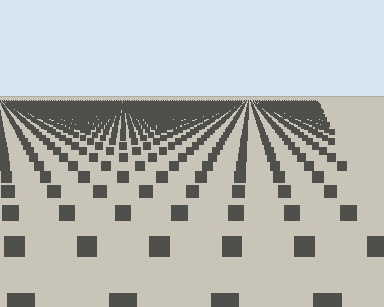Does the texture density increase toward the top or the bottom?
Density increases toward the top.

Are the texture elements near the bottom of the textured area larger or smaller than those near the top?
Larger. Near the bottom, elements are closer to the viewer and appear at a bigger on-screen size.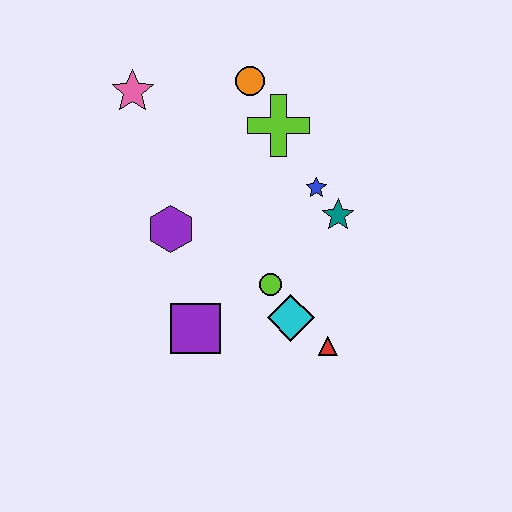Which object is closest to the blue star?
The teal star is closest to the blue star.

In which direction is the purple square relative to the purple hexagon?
The purple square is below the purple hexagon.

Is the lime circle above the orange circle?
No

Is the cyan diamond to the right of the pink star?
Yes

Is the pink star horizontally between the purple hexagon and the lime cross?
No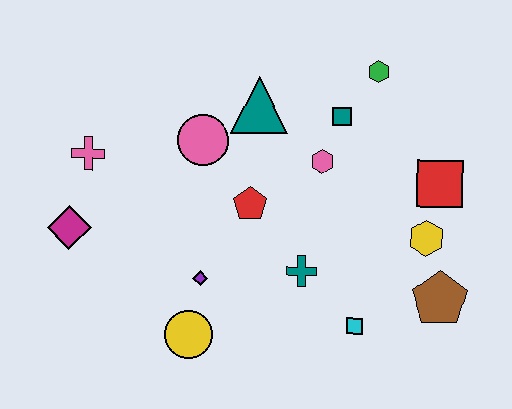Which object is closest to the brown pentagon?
The yellow hexagon is closest to the brown pentagon.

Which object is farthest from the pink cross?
The brown pentagon is farthest from the pink cross.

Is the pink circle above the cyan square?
Yes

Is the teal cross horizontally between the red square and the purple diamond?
Yes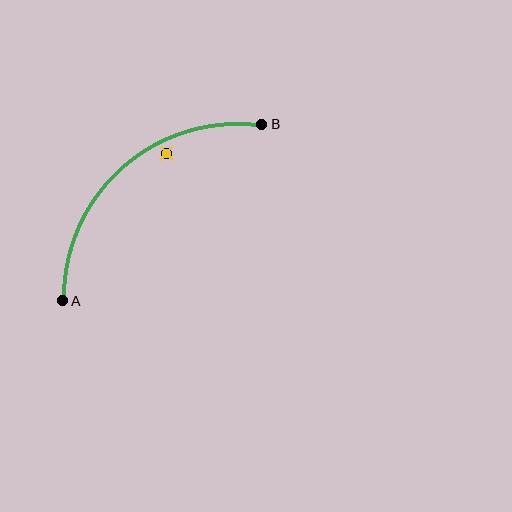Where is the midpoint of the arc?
The arc midpoint is the point on the curve farthest from the straight line joining A and B. It sits above and to the left of that line.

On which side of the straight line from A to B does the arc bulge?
The arc bulges above and to the left of the straight line connecting A and B.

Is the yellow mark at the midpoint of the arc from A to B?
No — the yellow mark does not lie on the arc at all. It sits slightly inside the curve.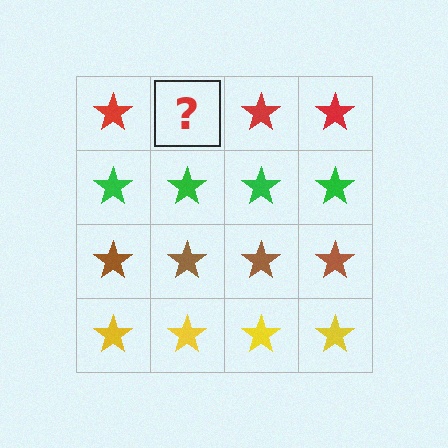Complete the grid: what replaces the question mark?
The question mark should be replaced with a red star.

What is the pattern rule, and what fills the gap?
The rule is that each row has a consistent color. The gap should be filled with a red star.